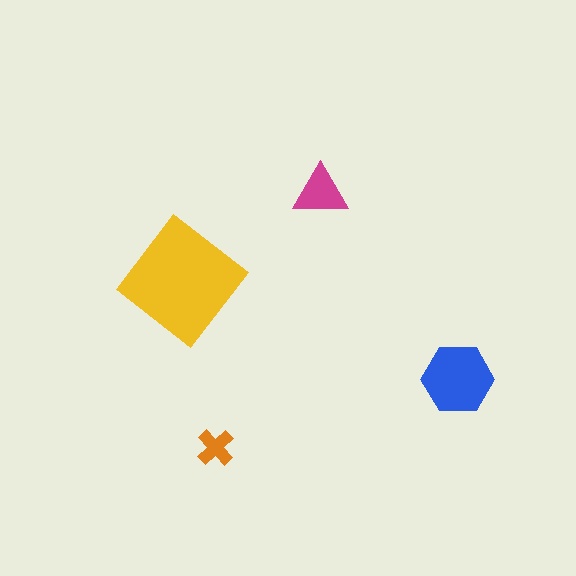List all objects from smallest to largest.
The orange cross, the magenta triangle, the blue hexagon, the yellow diamond.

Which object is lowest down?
The orange cross is bottommost.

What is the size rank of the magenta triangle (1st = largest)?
3rd.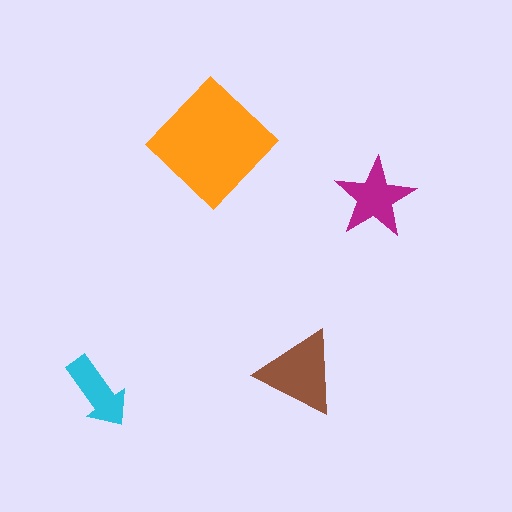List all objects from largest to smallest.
The orange diamond, the brown triangle, the magenta star, the cyan arrow.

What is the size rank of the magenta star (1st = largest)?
3rd.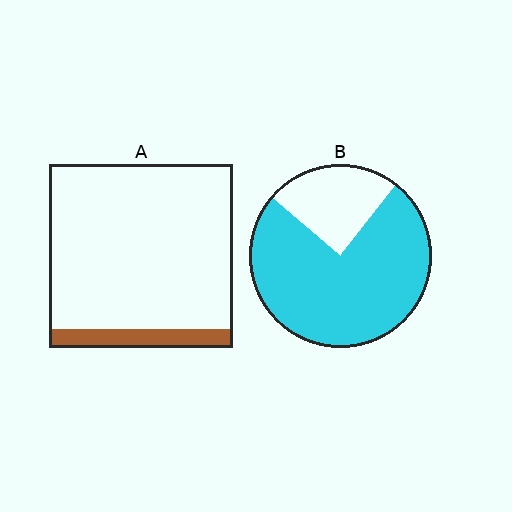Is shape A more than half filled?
No.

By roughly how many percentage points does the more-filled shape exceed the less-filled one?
By roughly 65 percentage points (B over A).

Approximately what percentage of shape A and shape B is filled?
A is approximately 10% and B is approximately 75%.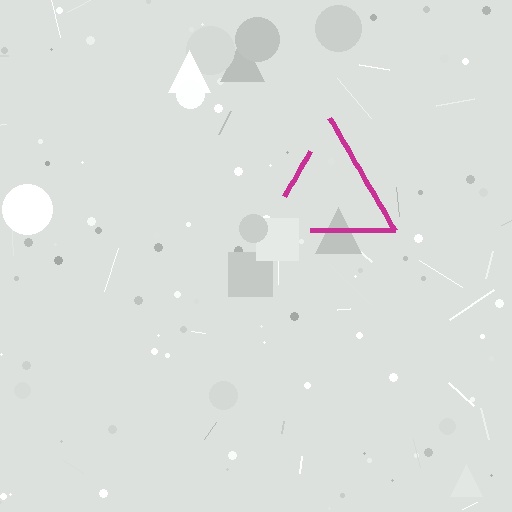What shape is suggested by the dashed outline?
The dashed outline suggests a triangle.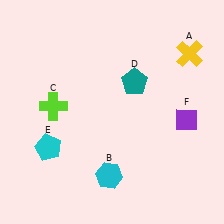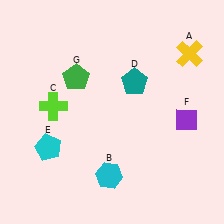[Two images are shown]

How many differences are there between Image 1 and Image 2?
There is 1 difference between the two images.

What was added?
A green pentagon (G) was added in Image 2.